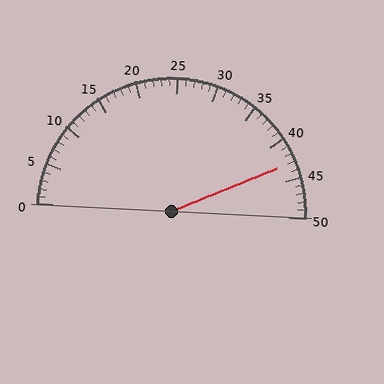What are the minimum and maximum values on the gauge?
The gauge ranges from 0 to 50.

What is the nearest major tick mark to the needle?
The nearest major tick mark is 45.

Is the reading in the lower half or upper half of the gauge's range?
The reading is in the upper half of the range (0 to 50).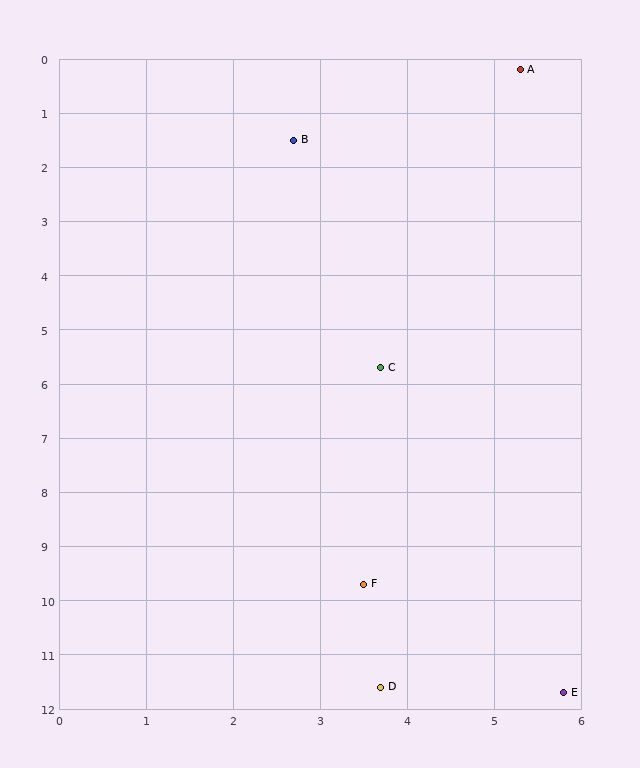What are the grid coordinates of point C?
Point C is at approximately (3.7, 5.7).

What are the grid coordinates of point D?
Point D is at approximately (3.7, 11.6).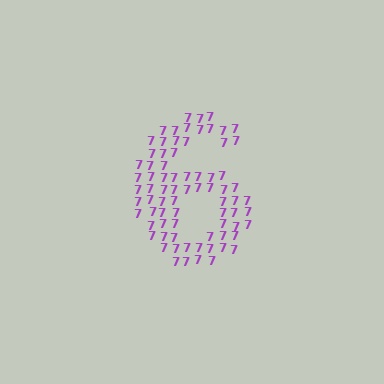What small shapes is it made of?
It is made of small digit 7's.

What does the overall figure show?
The overall figure shows the digit 6.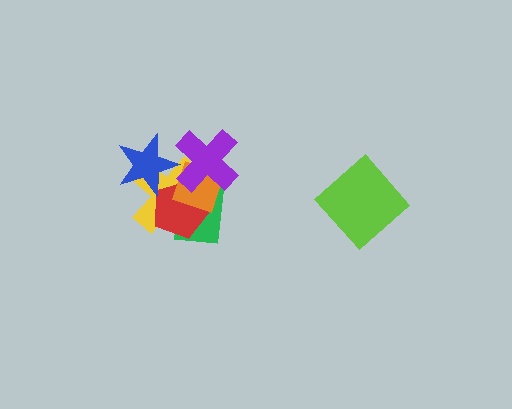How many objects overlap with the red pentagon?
5 objects overlap with the red pentagon.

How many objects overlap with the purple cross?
5 objects overlap with the purple cross.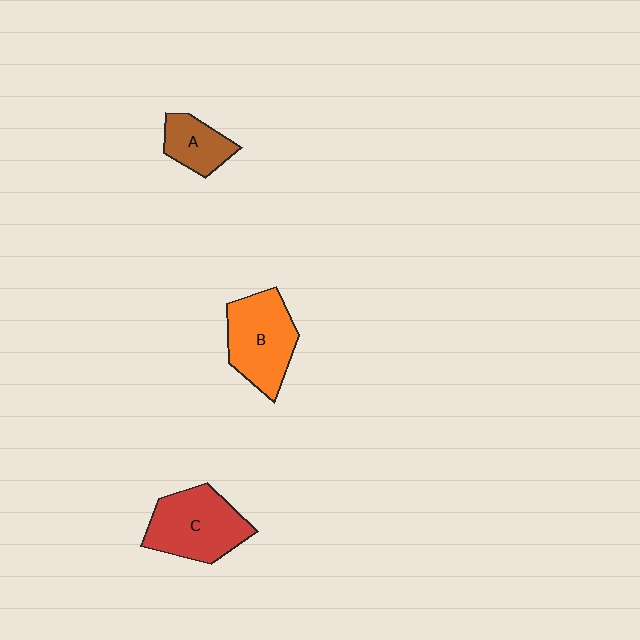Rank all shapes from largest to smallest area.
From largest to smallest: C (red), B (orange), A (brown).